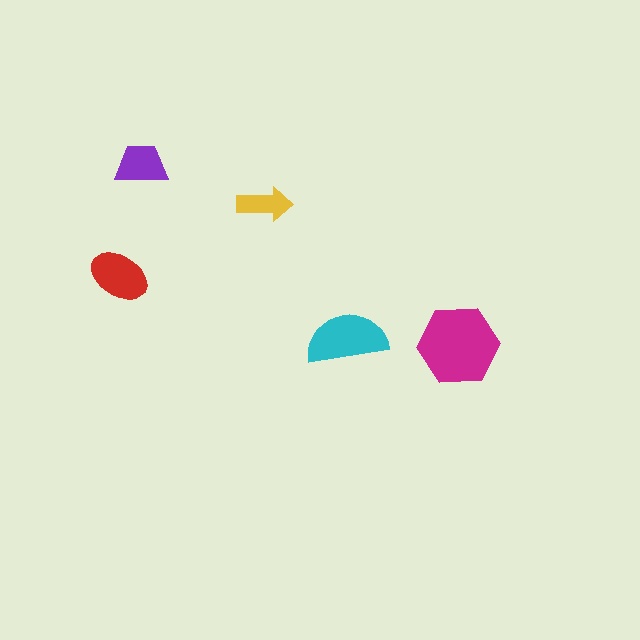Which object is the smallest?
The yellow arrow.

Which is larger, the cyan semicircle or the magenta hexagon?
The magenta hexagon.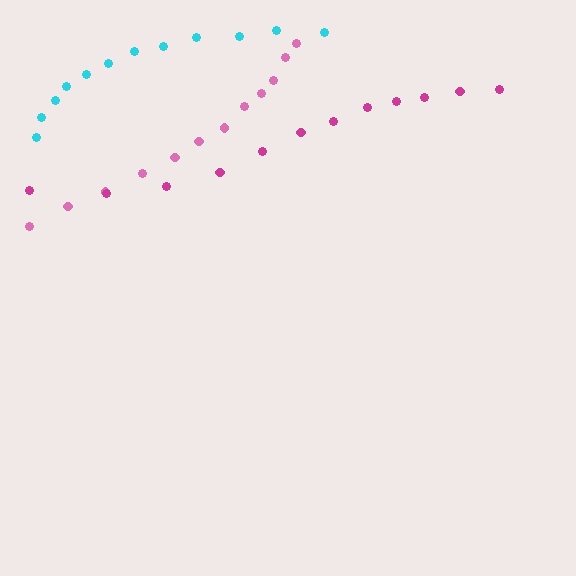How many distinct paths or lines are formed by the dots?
There are 3 distinct paths.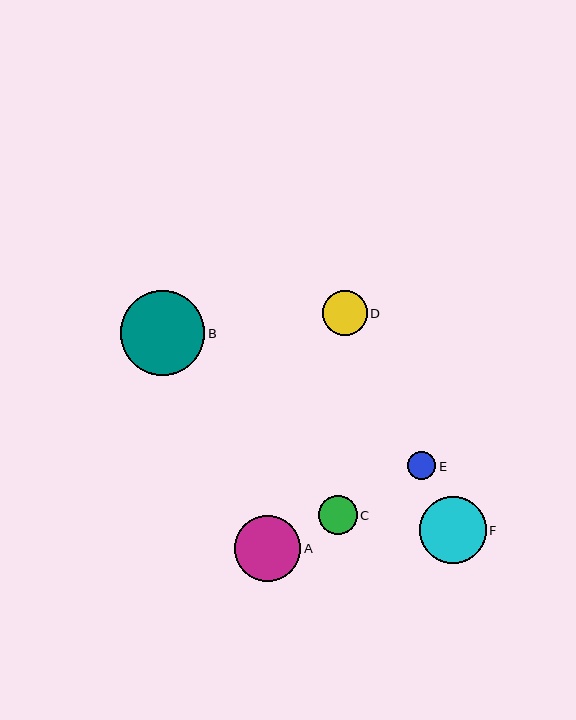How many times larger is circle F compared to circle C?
Circle F is approximately 1.7 times the size of circle C.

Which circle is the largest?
Circle B is the largest with a size of approximately 85 pixels.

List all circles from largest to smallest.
From largest to smallest: B, F, A, D, C, E.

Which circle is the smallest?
Circle E is the smallest with a size of approximately 28 pixels.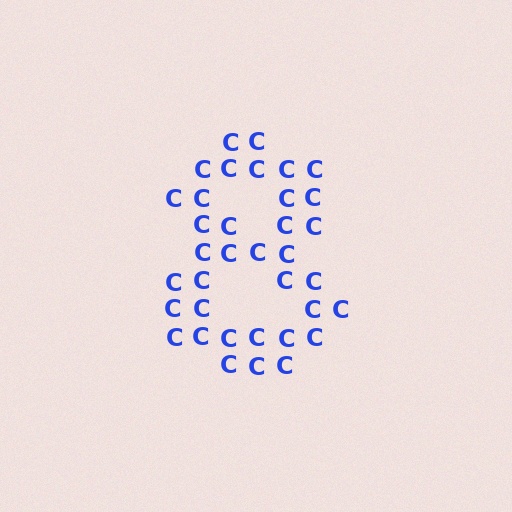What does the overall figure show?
The overall figure shows the digit 8.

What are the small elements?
The small elements are letter C's.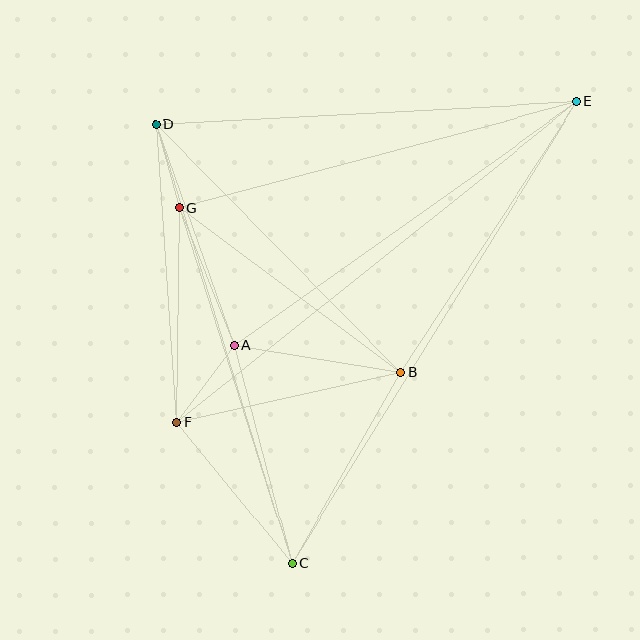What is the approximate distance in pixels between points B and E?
The distance between B and E is approximately 322 pixels.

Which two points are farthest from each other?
Points C and E are farthest from each other.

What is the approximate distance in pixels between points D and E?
The distance between D and E is approximately 422 pixels.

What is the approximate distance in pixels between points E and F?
The distance between E and F is approximately 512 pixels.